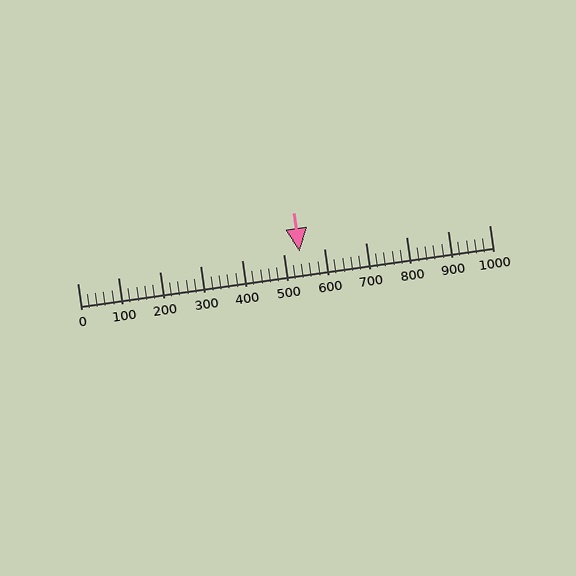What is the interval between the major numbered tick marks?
The major tick marks are spaced 100 units apart.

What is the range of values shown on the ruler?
The ruler shows values from 0 to 1000.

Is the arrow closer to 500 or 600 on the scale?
The arrow is closer to 500.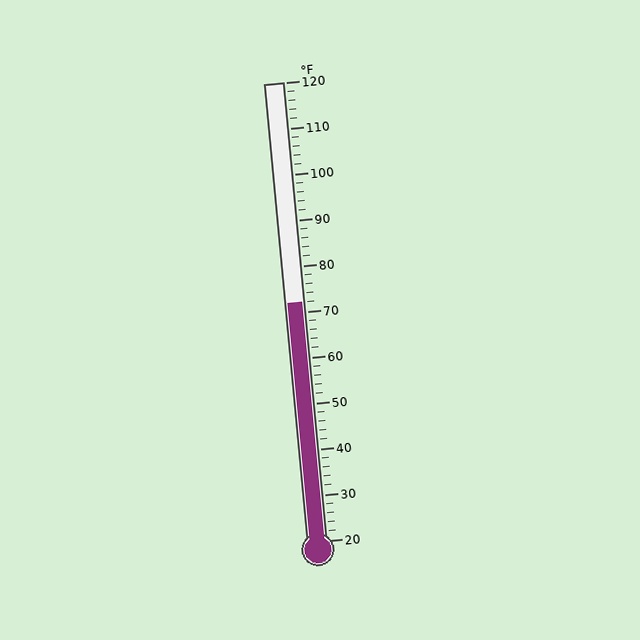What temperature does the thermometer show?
The thermometer shows approximately 72°F.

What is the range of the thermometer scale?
The thermometer scale ranges from 20°F to 120°F.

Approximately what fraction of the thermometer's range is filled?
The thermometer is filled to approximately 50% of its range.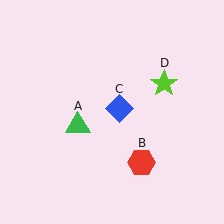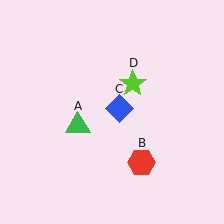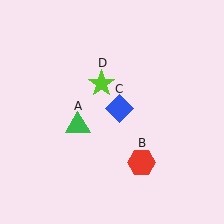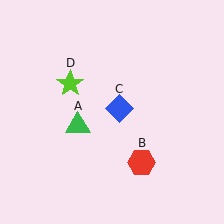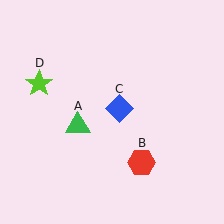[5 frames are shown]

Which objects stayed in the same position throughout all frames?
Green triangle (object A) and red hexagon (object B) and blue diamond (object C) remained stationary.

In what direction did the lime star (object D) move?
The lime star (object D) moved left.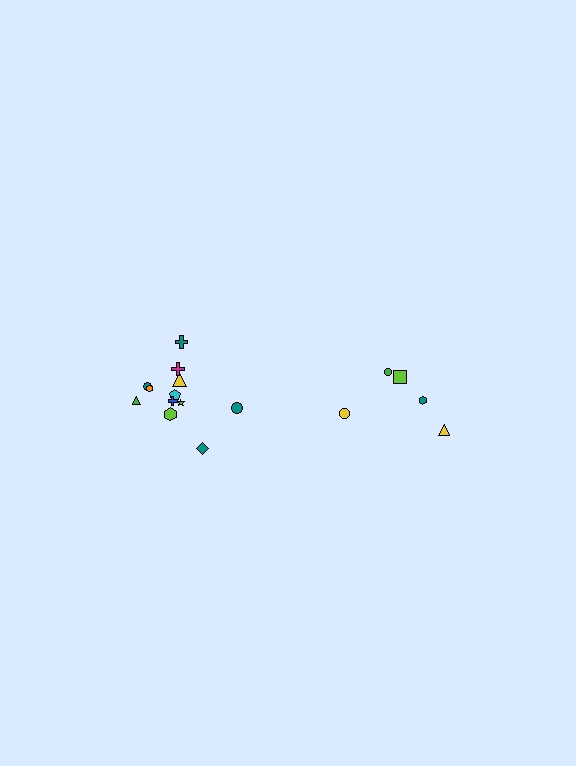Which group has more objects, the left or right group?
The left group.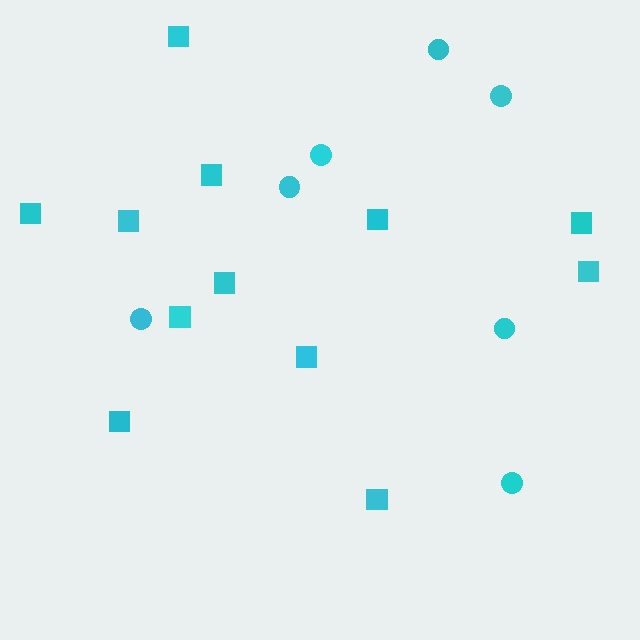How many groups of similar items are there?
There are 2 groups: one group of circles (7) and one group of squares (12).